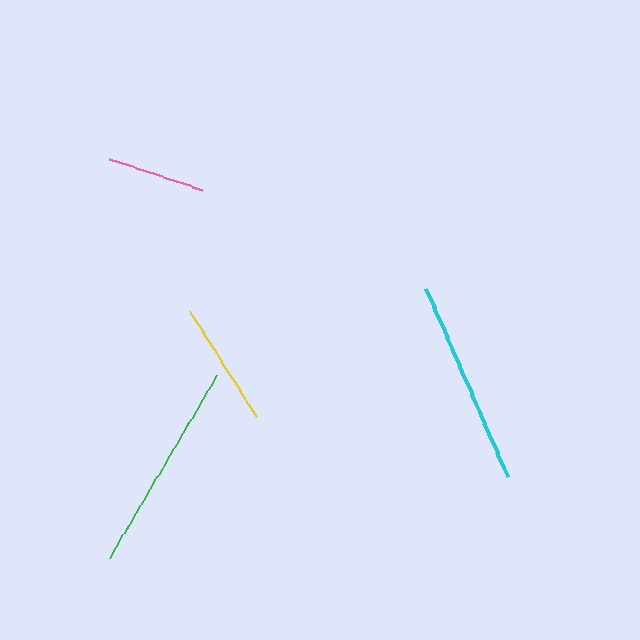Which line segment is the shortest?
The pink line is the shortest at approximately 98 pixels.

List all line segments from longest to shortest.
From longest to shortest: green, cyan, yellow, pink.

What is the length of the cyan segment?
The cyan segment is approximately 205 pixels long.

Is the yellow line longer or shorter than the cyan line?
The cyan line is longer than the yellow line.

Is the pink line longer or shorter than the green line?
The green line is longer than the pink line.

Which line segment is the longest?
The green line is the longest at approximately 211 pixels.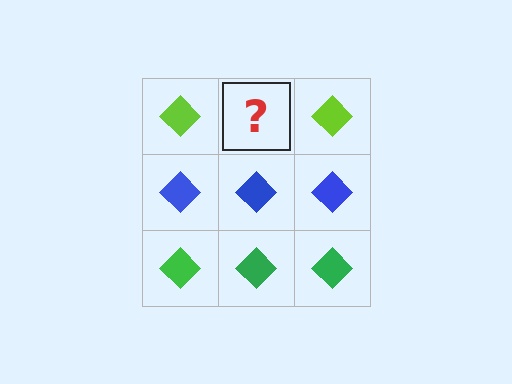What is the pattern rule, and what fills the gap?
The rule is that each row has a consistent color. The gap should be filled with a lime diamond.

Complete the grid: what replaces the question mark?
The question mark should be replaced with a lime diamond.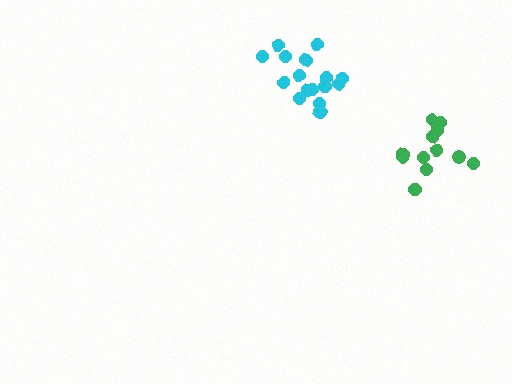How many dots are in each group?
Group 1: 17 dots, Group 2: 12 dots (29 total).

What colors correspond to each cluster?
The clusters are colored: cyan, green.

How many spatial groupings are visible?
There are 2 spatial groupings.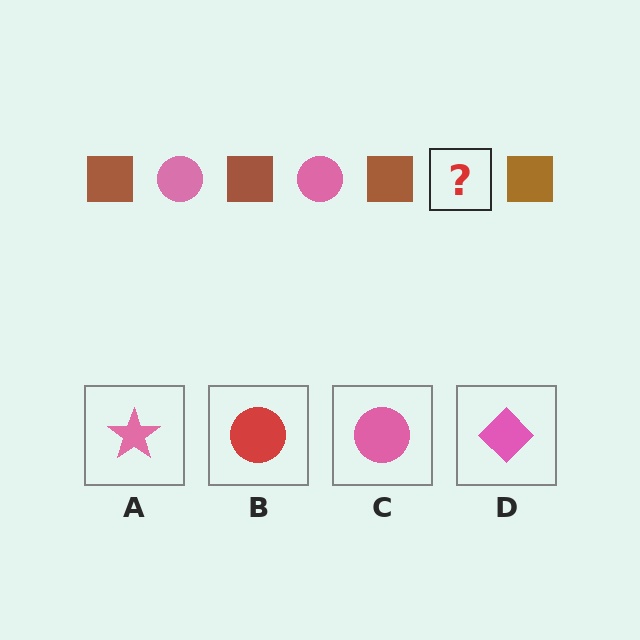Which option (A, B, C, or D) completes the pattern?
C.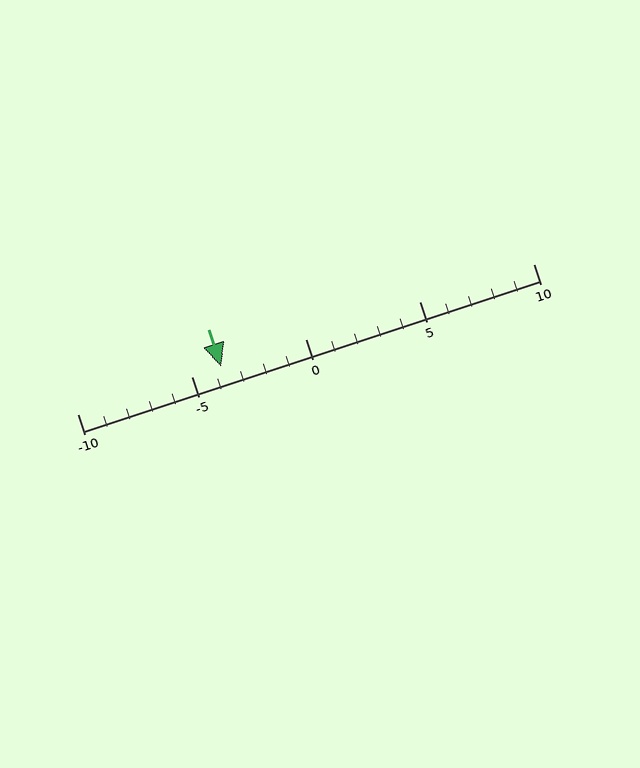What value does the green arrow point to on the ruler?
The green arrow points to approximately -4.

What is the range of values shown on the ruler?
The ruler shows values from -10 to 10.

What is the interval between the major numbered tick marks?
The major tick marks are spaced 5 units apart.